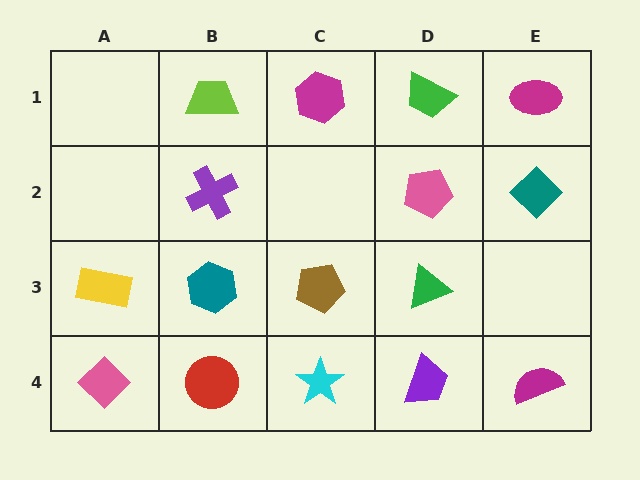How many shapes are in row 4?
5 shapes.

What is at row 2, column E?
A teal diamond.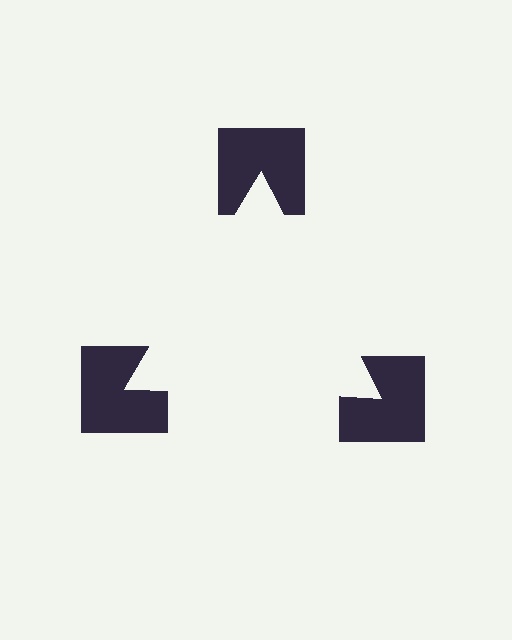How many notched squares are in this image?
There are 3 — one at each vertex of the illusory triangle.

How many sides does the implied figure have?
3 sides.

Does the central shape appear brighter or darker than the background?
It typically appears slightly brighter than the background, even though no actual brightness change is drawn.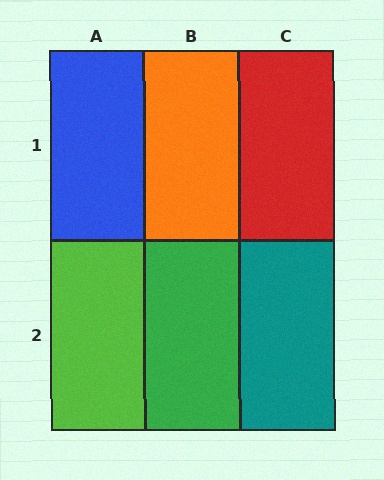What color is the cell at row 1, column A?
Blue.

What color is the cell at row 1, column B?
Orange.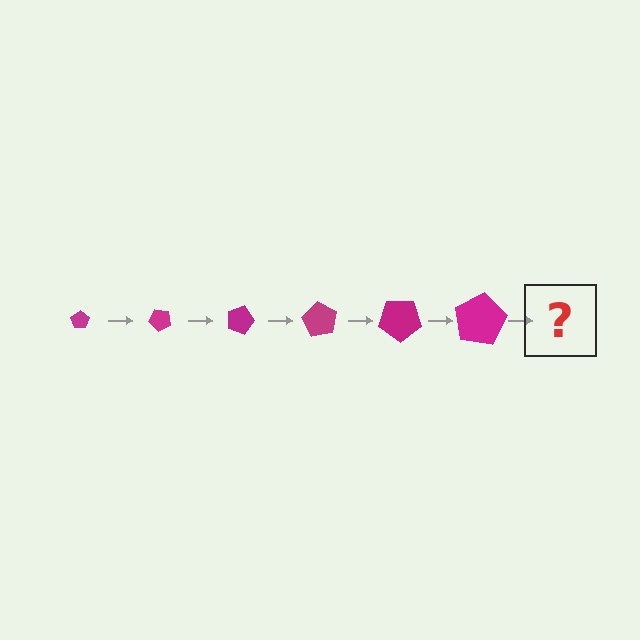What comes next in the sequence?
The next element should be a pentagon, larger than the previous one and rotated 270 degrees from the start.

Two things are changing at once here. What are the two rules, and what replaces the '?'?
The two rules are that the pentagon grows larger each step and it rotates 45 degrees each step. The '?' should be a pentagon, larger than the previous one and rotated 270 degrees from the start.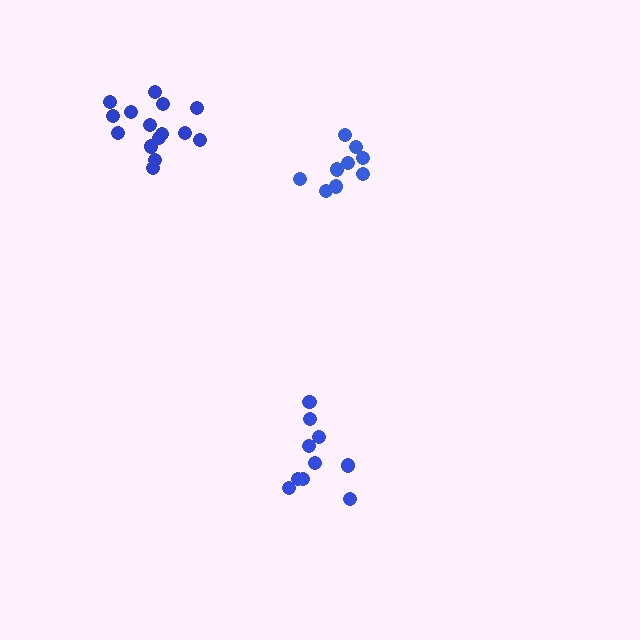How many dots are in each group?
Group 1: 10 dots, Group 2: 10 dots, Group 3: 15 dots (35 total).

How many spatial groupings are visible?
There are 3 spatial groupings.